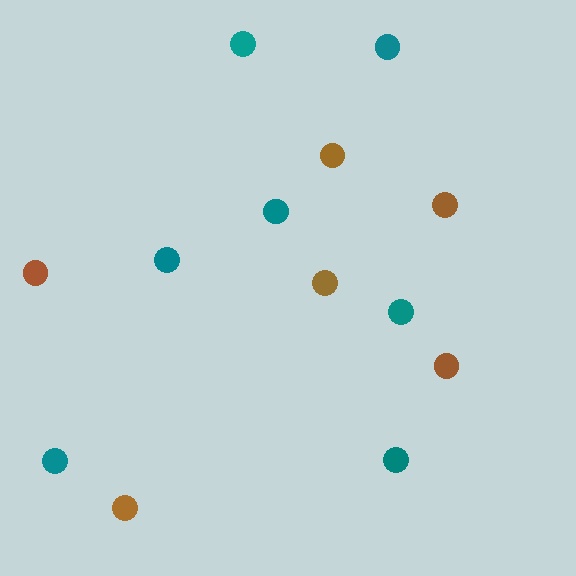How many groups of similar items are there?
There are 2 groups: one group of teal circles (7) and one group of brown circles (6).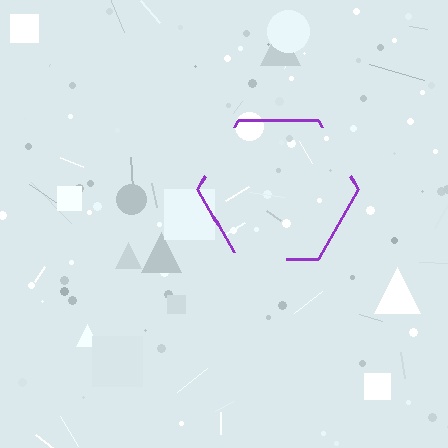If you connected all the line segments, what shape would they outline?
They would outline a hexagon.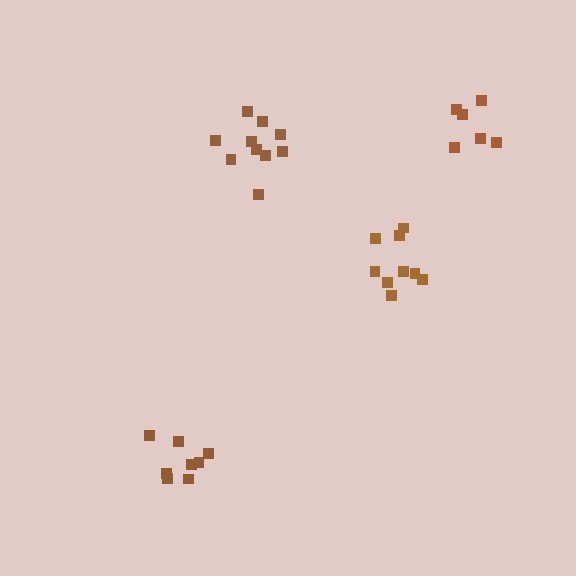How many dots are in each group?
Group 1: 6 dots, Group 2: 9 dots, Group 3: 8 dots, Group 4: 10 dots (33 total).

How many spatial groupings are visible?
There are 4 spatial groupings.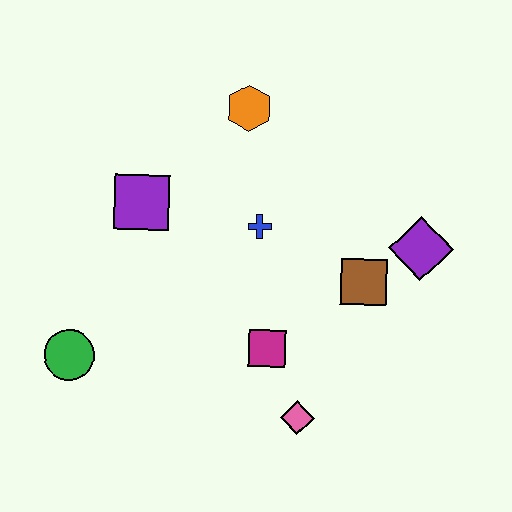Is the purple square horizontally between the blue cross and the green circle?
Yes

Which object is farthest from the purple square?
The purple diamond is farthest from the purple square.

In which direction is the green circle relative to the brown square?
The green circle is to the left of the brown square.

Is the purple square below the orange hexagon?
Yes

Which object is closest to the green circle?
The purple square is closest to the green circle.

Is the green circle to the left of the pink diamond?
Yes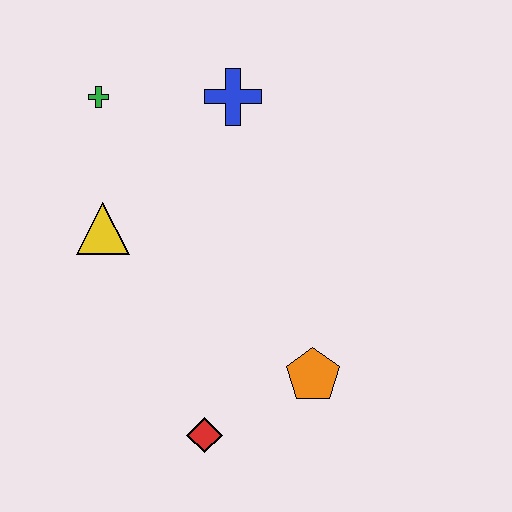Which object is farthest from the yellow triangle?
The orange pentagon is farthest from the yellow triangle.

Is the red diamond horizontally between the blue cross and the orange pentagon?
No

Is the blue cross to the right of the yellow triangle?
Yes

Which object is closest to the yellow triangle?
The green cross is closest to the yellow triangle.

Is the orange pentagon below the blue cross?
Yes